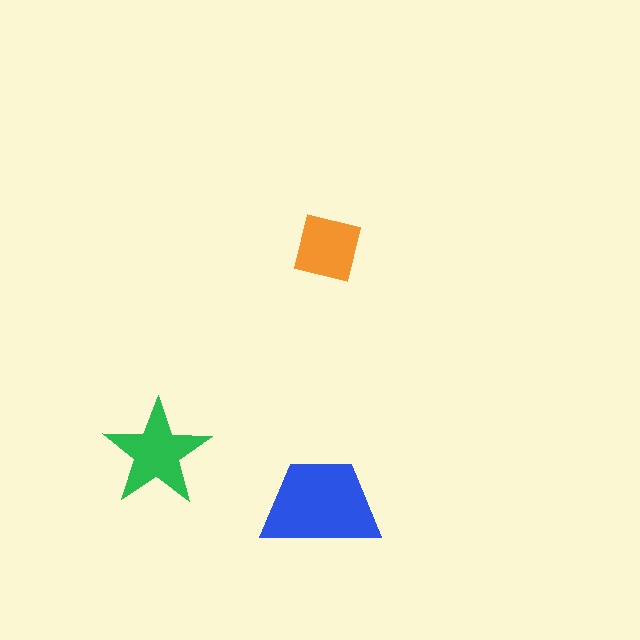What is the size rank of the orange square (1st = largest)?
3rd.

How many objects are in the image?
There are 3 objects in the image.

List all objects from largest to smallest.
The blue trapezoid, the green star, the orange square.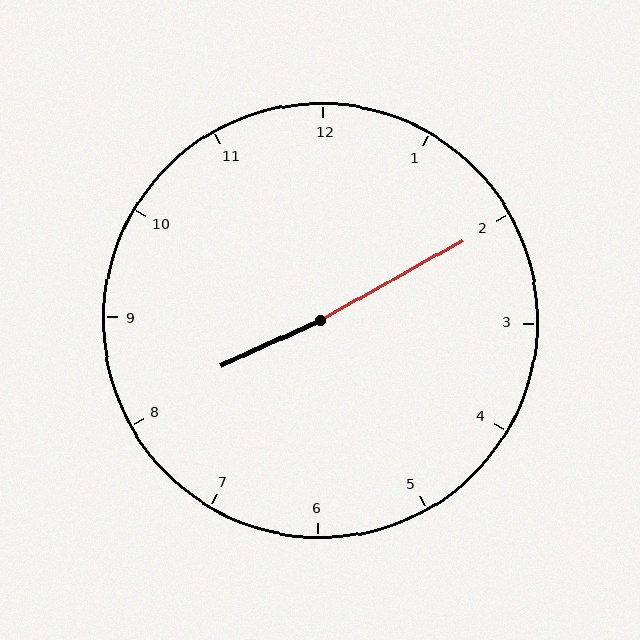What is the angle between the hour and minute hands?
Approximately 175 degrees.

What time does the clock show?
8:10.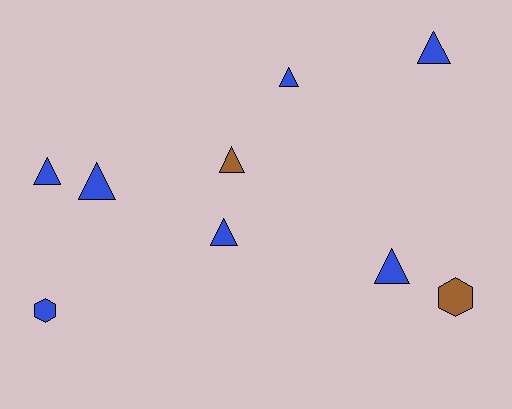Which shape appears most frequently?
Triangle, with 7 objects.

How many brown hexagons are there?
There is 1 brown hexagon.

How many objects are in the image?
There are 9 objects.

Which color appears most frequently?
Blue, with 7 objects.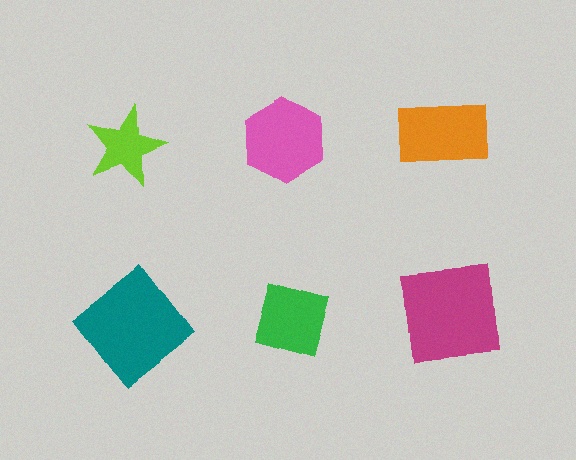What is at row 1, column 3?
An orange rectangle.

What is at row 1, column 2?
A pink hexagon.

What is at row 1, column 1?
A lime star.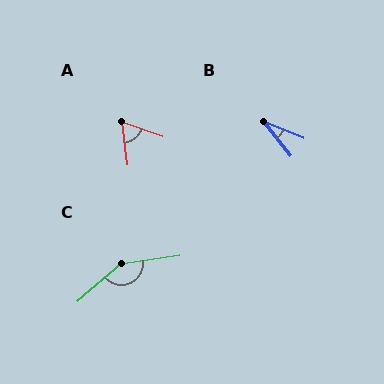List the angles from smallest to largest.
B (30°), A (64°), C (148°).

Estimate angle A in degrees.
Approximately 64 degrees.